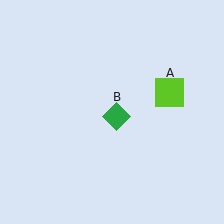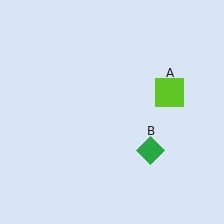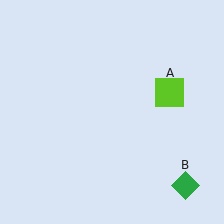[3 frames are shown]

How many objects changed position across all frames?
1 object changed position: green diamond (object B).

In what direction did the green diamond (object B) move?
The green diamond (object B) moved down and to the right.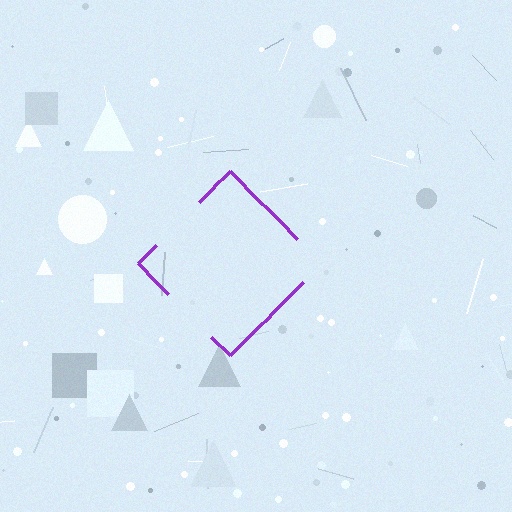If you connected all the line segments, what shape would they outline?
They would outline a diamond.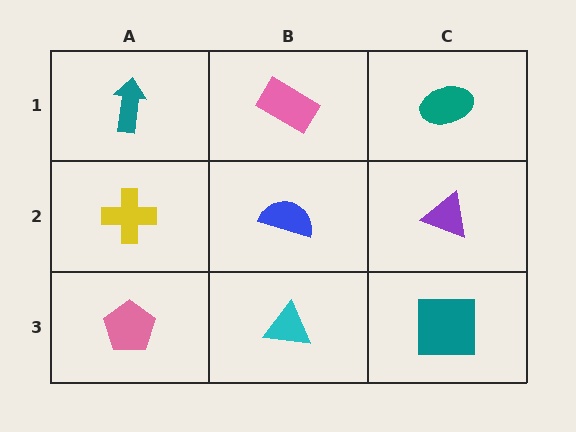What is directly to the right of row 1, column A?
A pink rectangle.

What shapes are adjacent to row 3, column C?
A purple triangle (row 2, column C), a cyan triangle (row 3, column B).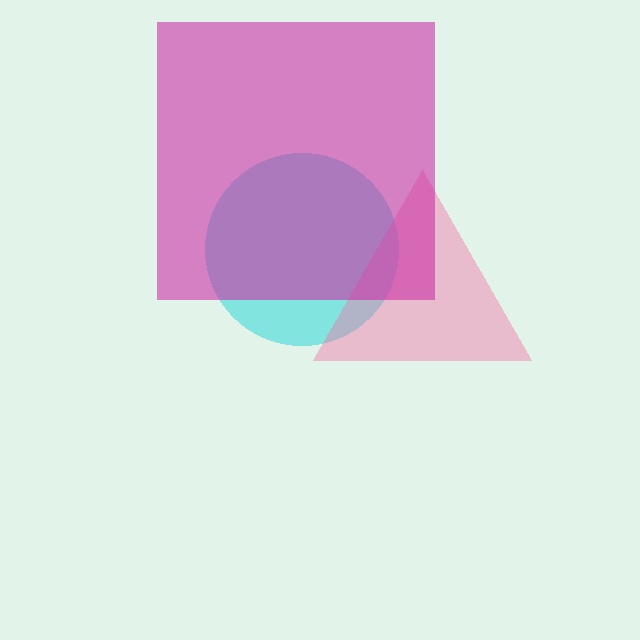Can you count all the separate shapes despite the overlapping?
Yes, there are 3 separate shapes.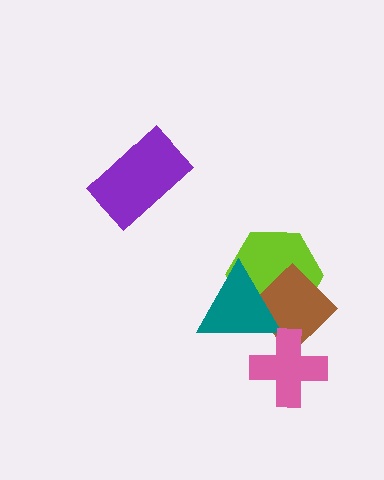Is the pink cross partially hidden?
No, no other shape covers it.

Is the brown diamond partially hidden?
Yes, it is partially covered by another shape.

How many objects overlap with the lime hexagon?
2 objects overlap with the lime hexagon.